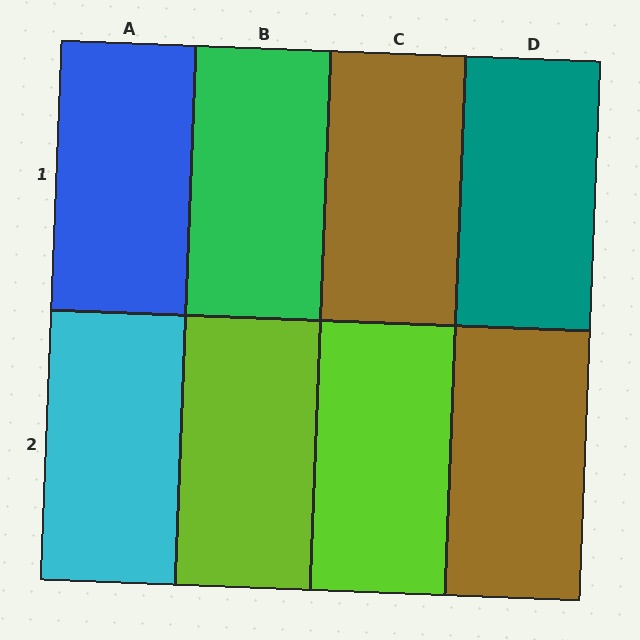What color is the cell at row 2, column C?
Lime.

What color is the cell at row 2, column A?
Cyan.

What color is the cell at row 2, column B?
Lime.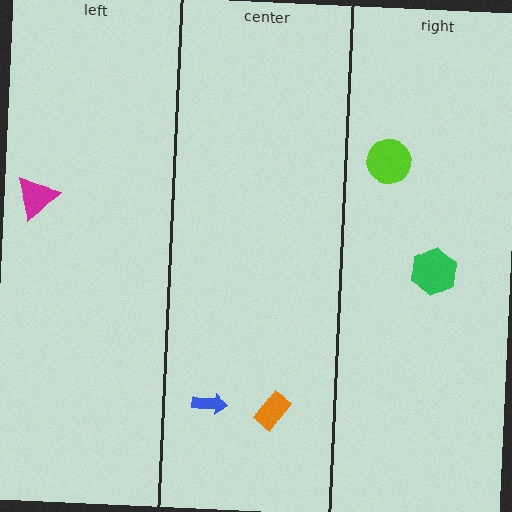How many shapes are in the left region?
1.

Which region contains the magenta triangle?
The left region.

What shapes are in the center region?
The blue arrow, the orange rectangle.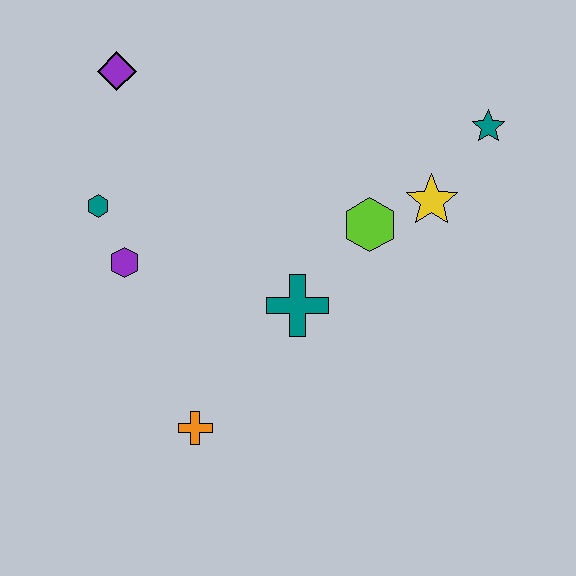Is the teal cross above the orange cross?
Yes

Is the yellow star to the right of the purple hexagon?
Yes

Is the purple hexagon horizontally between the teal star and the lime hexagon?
No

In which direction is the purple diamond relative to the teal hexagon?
The purple diamond is above the teal hexagon.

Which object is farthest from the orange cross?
The teal star is farthest from the orange cross.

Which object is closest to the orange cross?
The teal cross is closest to the orange cross.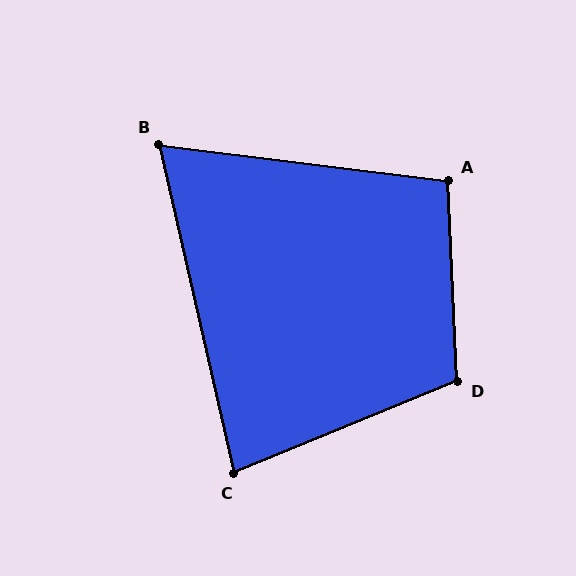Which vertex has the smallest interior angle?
B, at approximately 70 degrees.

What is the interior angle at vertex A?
Approximately 100 degrees (obtuse).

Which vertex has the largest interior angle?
D, at approximately 110 degrees.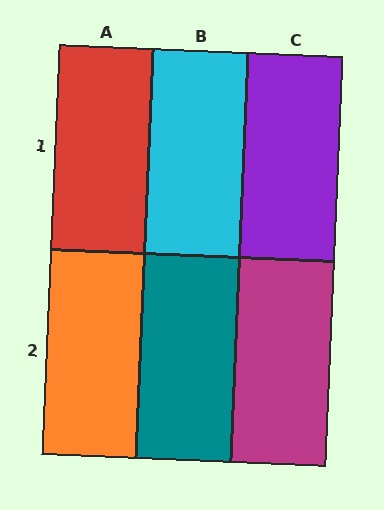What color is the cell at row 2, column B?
Teal.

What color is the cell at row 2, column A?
Orange.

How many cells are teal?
1 cell is teal.